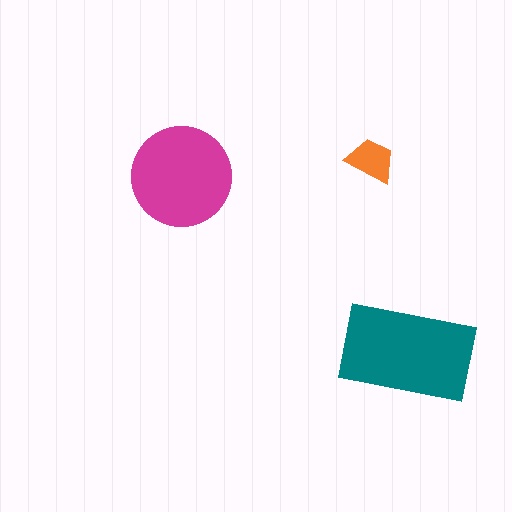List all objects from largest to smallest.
The teal rectangle, the magenta circle, the orange trapezoid.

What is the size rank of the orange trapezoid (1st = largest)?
3rd.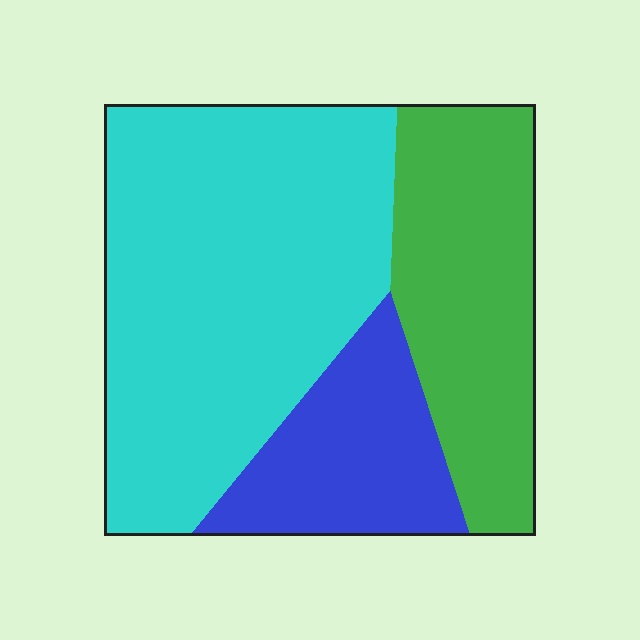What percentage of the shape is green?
Green covers roughly 30% of the shape.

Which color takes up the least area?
Blue, at roughly 20%.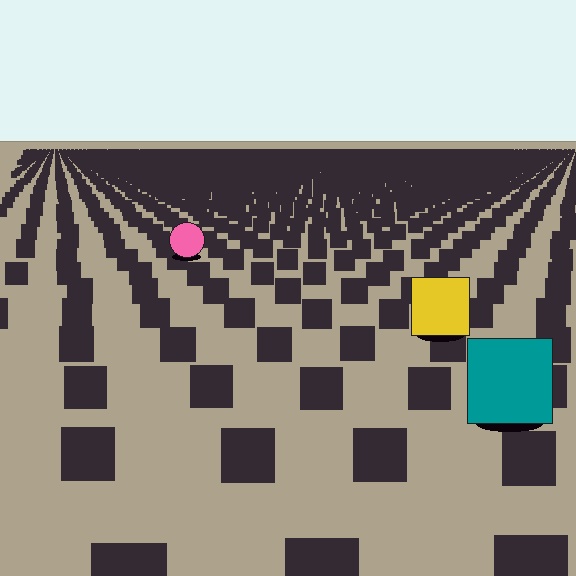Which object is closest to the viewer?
The teal square is closest. The texture marks near it are larger and more spread out.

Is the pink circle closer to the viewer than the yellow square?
No. The yellow square is closer — you can tell from the texture gradient: the ground texture is coarser near it.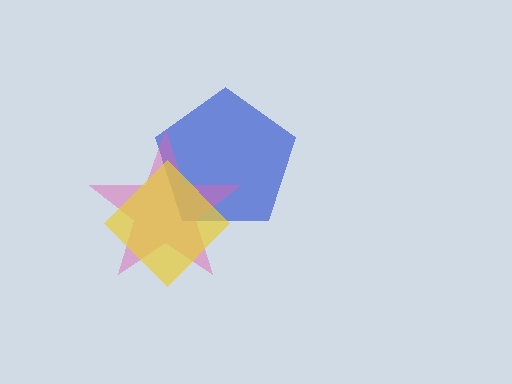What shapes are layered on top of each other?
The layered shapes are: a blue pentagon, a pink star, a yellow diamond.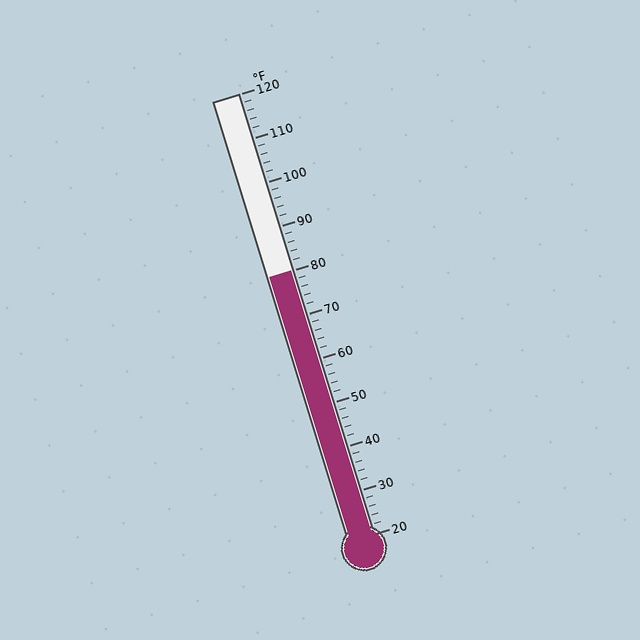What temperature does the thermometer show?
The thermometer shows approximately 80°F.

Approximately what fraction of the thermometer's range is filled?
The thermometer is filled to approximately 60% of its range.